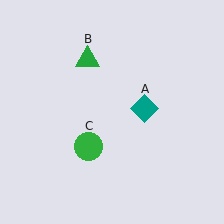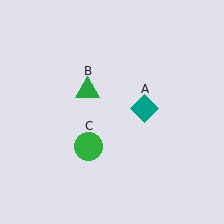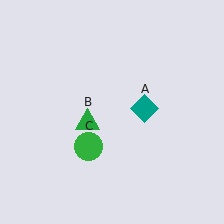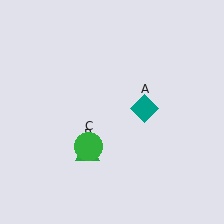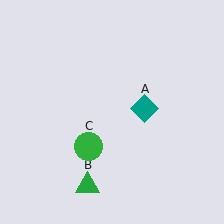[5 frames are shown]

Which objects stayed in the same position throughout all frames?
Teal diamond (object A) and green circle (object C) remained stationary.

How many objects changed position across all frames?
1 object changed position: green triangle (object B).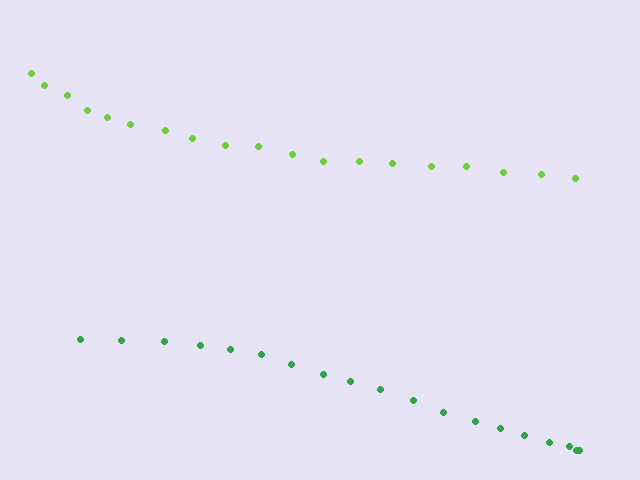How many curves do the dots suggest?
There are 2 distinct paths.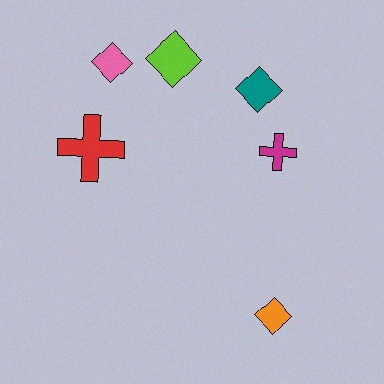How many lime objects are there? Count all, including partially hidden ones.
There is 1 lime object.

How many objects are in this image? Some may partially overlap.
There are 6 objects.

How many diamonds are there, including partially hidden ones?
There are 4 diamonds.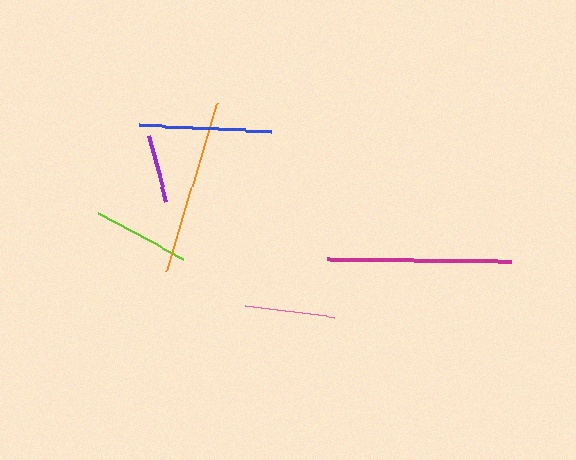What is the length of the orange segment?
The orange segment is approximately 175 pixels long.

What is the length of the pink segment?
The pink segment is approximately 89 pixels long.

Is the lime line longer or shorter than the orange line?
The orange line is longer than the lime line.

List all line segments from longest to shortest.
From longest to shortest: magenta, orange, blue, lime, pink, purple.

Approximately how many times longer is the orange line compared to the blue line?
The orange line is approximately 1.3 times the length of the blue line.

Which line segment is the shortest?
The purple line is the shortest at approximately 68 pixels.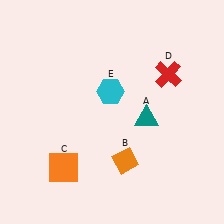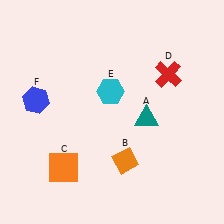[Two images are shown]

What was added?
A blue hexagon (F) was added in Image 2.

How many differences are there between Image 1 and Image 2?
There is 1 difference between the two images.